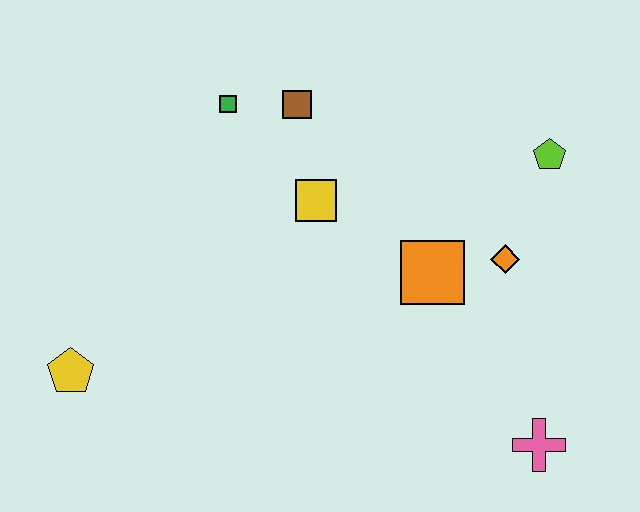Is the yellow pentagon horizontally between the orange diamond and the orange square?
No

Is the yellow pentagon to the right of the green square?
No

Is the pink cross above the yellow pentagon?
No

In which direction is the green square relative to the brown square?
The green square is to the left of the brown square.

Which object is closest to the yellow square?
The brown square is closest to the yellow square.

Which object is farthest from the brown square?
The pink cross is farthest from the brown square.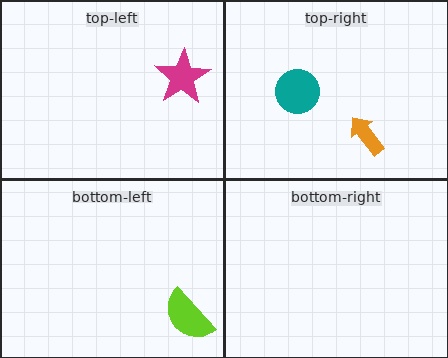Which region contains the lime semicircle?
The bottom-left region.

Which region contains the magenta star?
The top-left region.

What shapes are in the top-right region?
The orange arrow, the teal circle.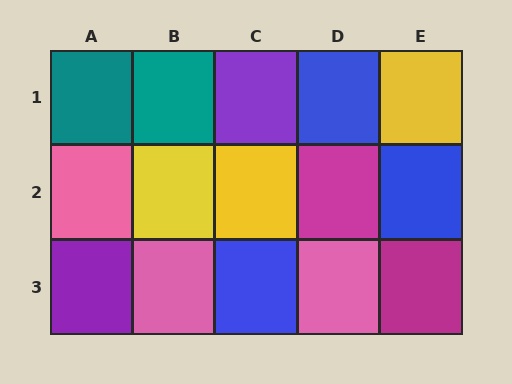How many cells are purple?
2 cells are purple.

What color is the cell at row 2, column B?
Yellow.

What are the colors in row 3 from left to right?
Purple, pink, blue, pink, magenta.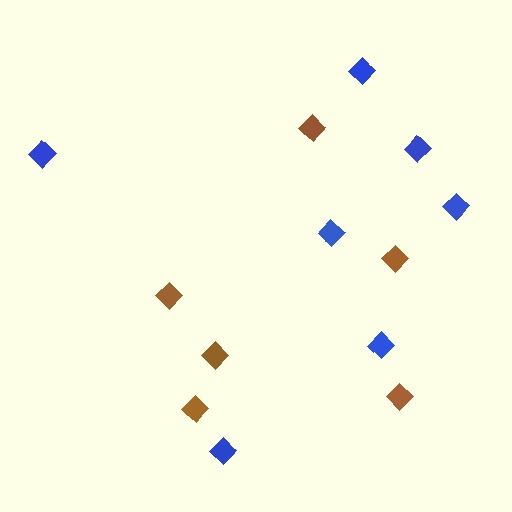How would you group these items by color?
There are 2 groups: one group of blue diamonds (7) and one group of brown diamonds (6).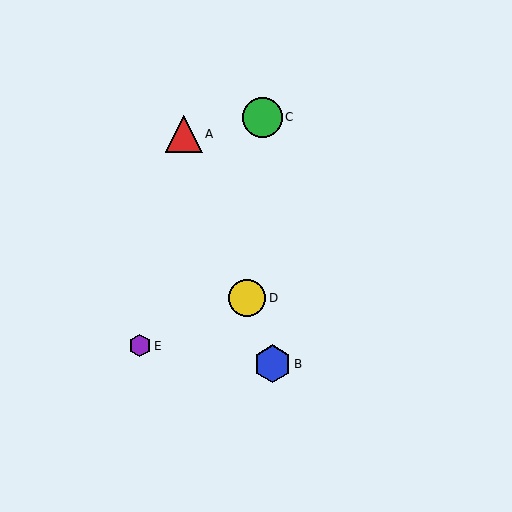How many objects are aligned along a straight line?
3 objects (A, B, D) are aligned along a straight line.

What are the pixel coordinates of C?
Object C is at (262, 117).